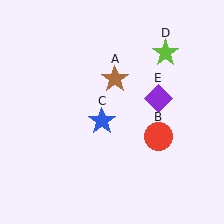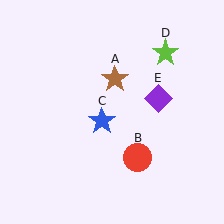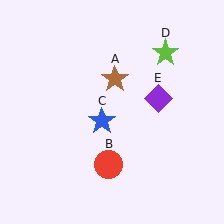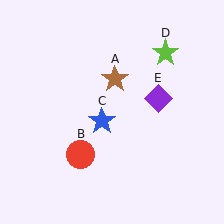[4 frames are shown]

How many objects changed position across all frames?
1 object changed position: red circle (object B).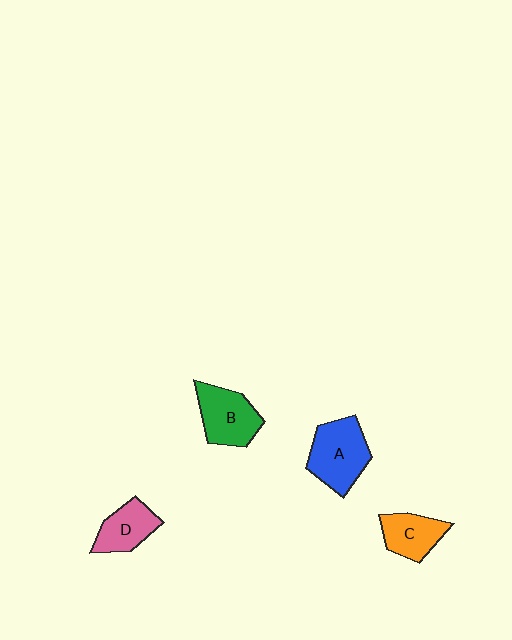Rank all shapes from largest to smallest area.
From largest to smallest: A (blue), B (green), C (orange), D (pink).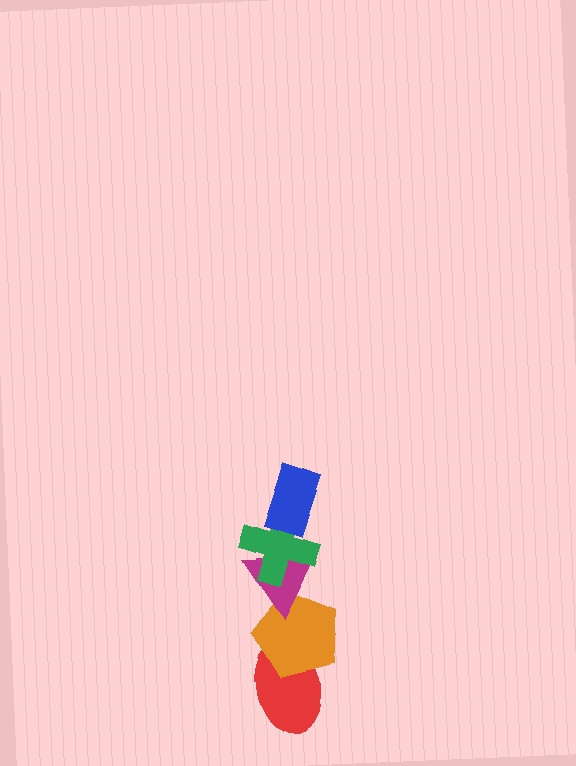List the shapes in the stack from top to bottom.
From top to bottom: the blue rectangle, the green cross, the magenta triangle, the orange pentagon, the red ellipse.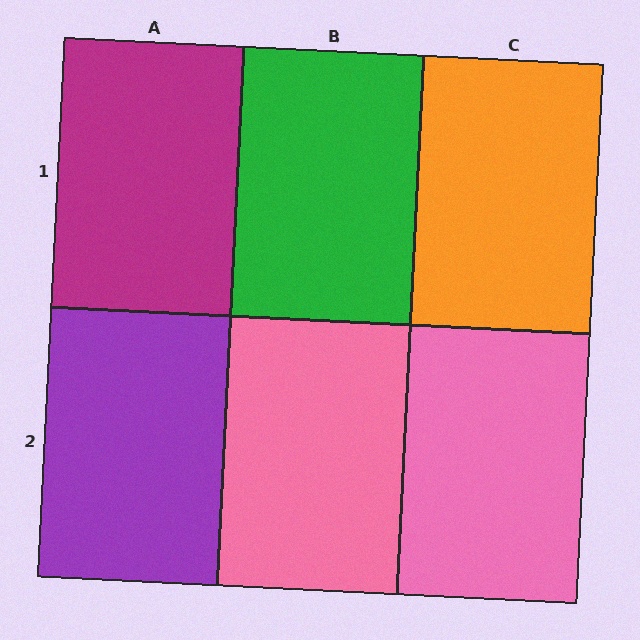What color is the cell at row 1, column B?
Green.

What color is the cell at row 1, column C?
Orange.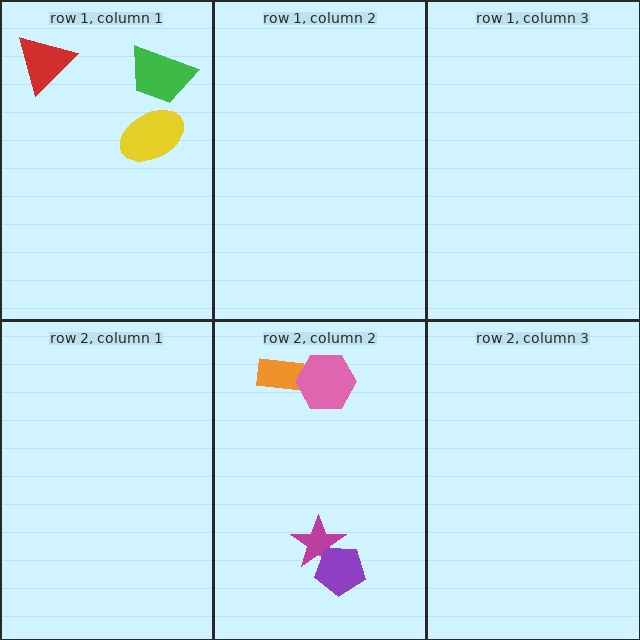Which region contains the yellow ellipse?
The row 1, column 1 region.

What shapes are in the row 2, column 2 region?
The orange rectangle, the pink hexagon, the magenta star, the purple pentagon.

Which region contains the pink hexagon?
The row 2, column 2 region.